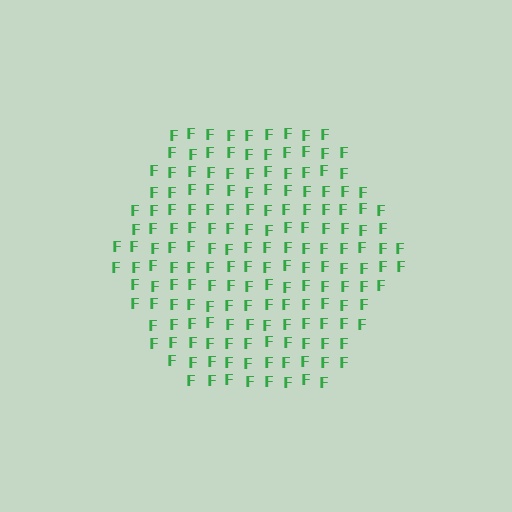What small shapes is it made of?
It is made of small letter F's.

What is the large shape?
The large shape is a hexagon.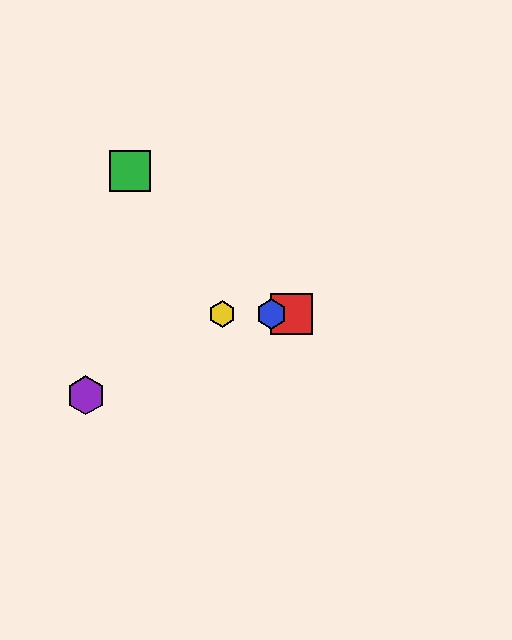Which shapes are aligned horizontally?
The red square, the blue hexagon, the yellow hexagon are aligned horizontally.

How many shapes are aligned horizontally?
3 shapes (the red square, the blue hexagon, the yellow hexagon) are aligned horizontally.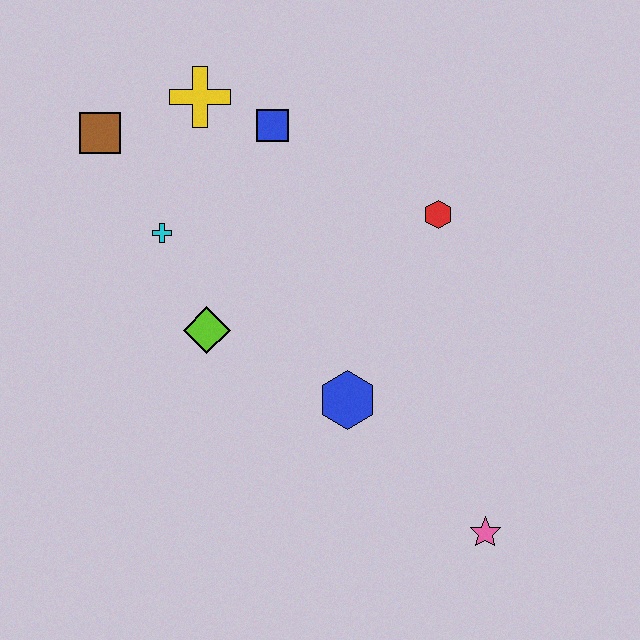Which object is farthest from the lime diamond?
The pink star is farthest from the lime diamond.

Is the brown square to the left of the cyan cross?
Yes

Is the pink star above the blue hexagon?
No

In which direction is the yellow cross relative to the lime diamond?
The yellow cross is above the lime diamond.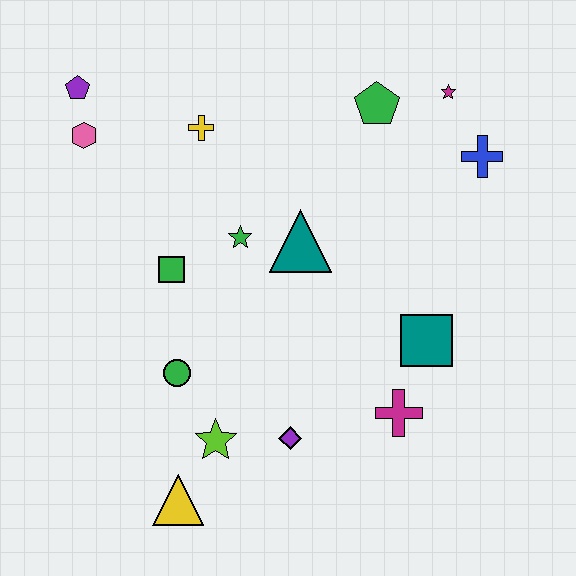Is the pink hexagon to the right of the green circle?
No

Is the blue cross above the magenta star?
No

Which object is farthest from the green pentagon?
The yellow triangle is farthest from the green pentagon.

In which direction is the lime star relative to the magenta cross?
The lime star is to the left of the magenta cross.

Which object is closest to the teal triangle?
The green star is closest to the teal triangle.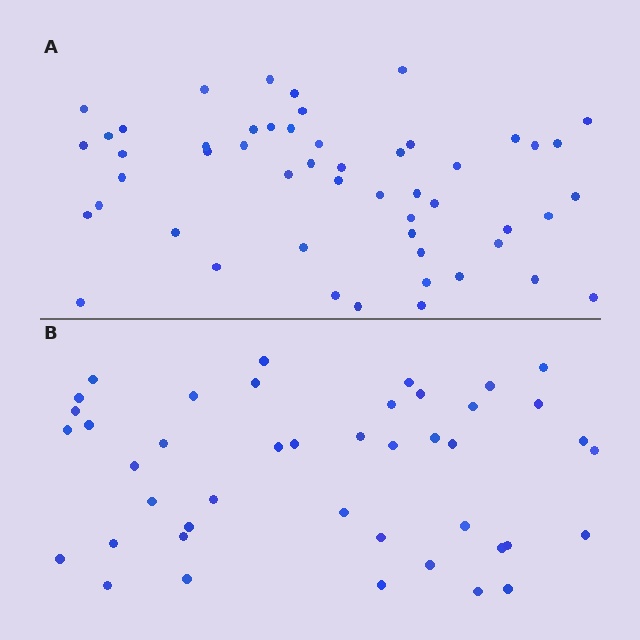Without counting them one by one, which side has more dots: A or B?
Region A (the top region) has more dots.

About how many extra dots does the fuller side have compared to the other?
Region A has roughly 8 or so more dots than region B.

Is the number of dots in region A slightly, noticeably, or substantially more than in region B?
Region A has only slightly more — the two regions are fairly close. The ratio is roughly 1.2 to 1.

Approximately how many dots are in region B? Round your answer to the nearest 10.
About 40 dots. (The exact count is 43, which rounds to 40.)